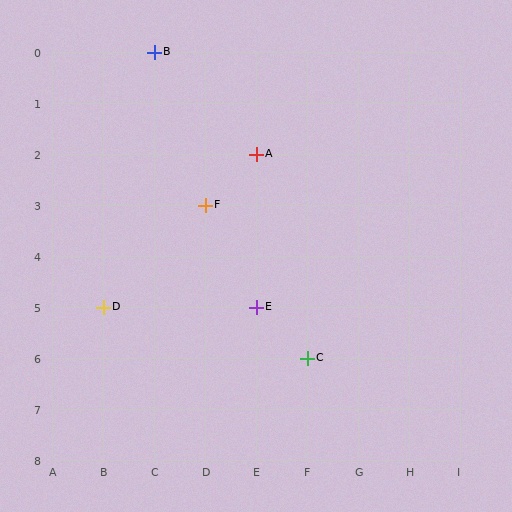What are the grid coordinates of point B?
Point B is at grid coordinates (C, 0).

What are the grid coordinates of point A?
Point A is at grid coordinates (E, 2).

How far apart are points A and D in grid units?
Points A and D are 3 columns and 3 rows apart (about 4.2 grid units diagonally).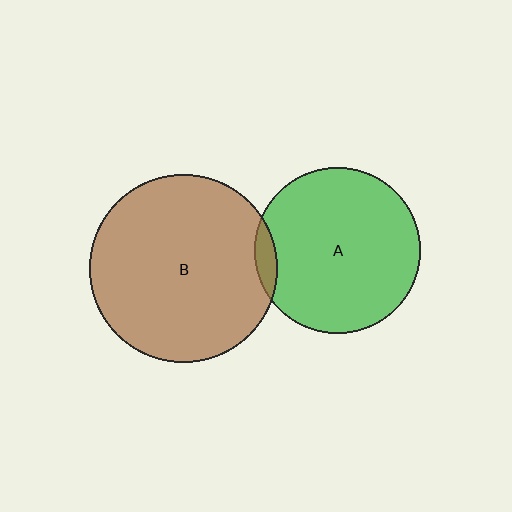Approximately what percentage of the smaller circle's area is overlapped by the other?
Approximately 5%.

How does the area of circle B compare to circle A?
Approximately 1.3 times.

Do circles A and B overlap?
Yes.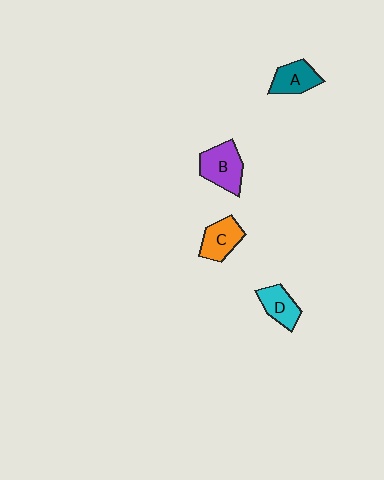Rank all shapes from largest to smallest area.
From largest to smallest: B (purple), C (orange), A (teal), D (cyan).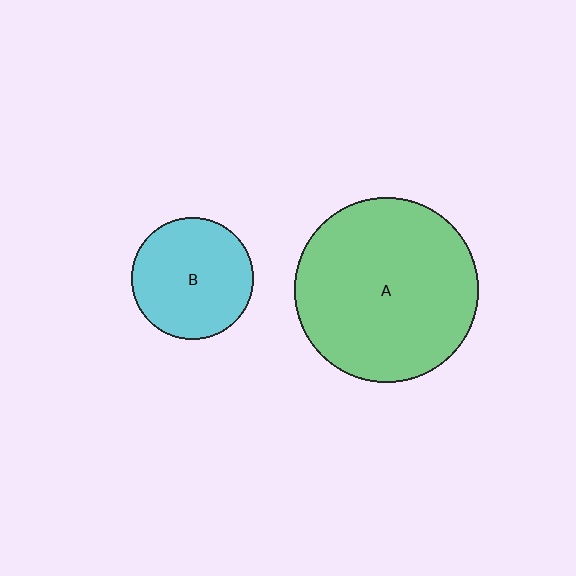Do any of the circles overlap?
No, none of the circles overlap.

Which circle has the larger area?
Circle A (green).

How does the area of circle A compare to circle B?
Approximately 2.3 times.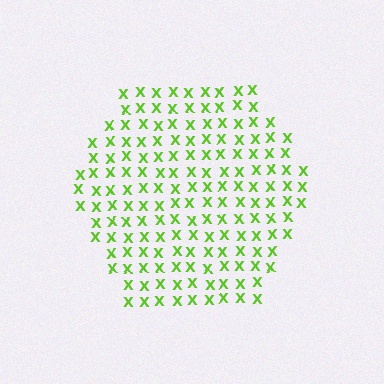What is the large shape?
The large shape is a hexagon.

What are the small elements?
The small elements are letter X's.